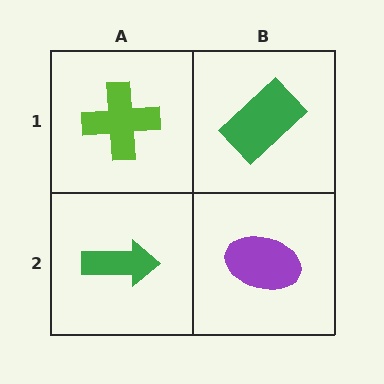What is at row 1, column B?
A green rectangle.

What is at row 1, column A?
A lime cross.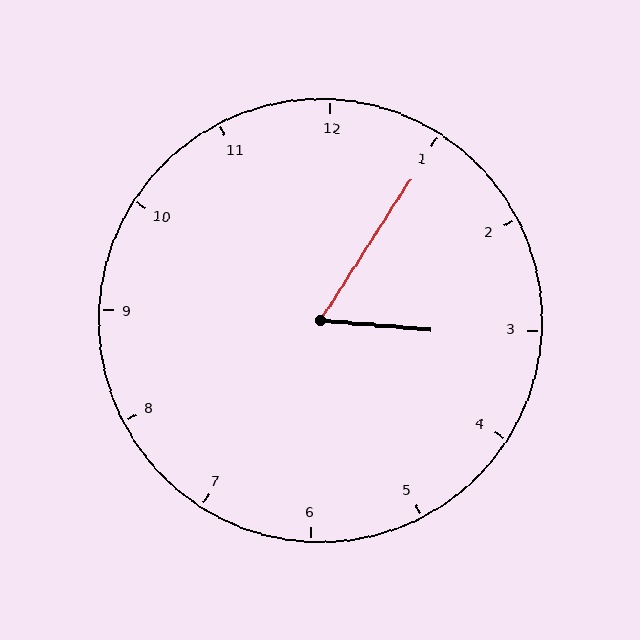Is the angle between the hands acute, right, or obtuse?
It is acute.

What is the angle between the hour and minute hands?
Approximately 62 degrees.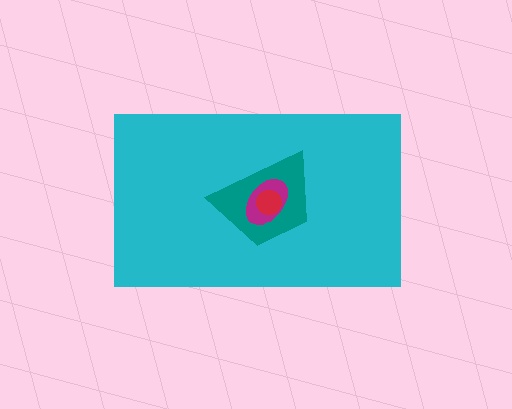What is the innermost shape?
The red circle.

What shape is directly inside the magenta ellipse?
The red circle.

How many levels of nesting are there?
4.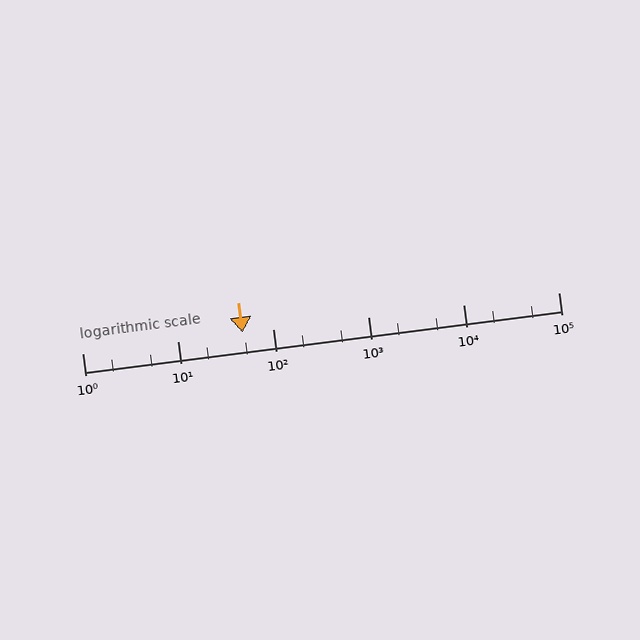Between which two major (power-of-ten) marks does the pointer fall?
The pointer is between 10 and 100.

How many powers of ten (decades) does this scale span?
The scale spans 5 decades, from 1 to 100000.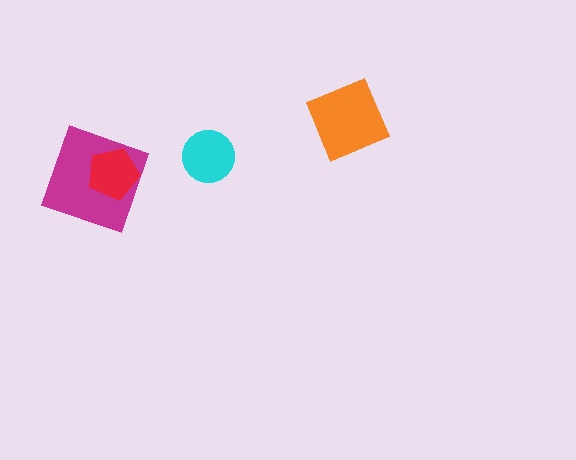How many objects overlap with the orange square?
0 objects overlap with the orange square.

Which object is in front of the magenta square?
The red pentagon is in front of the magenta square.